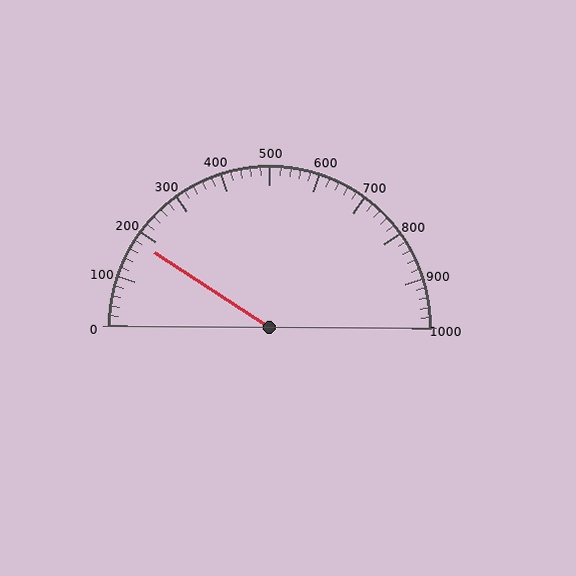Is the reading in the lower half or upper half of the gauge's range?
The reading is in the lower half of the range (0 to 1000).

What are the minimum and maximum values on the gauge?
The gauge ranges from 0 to 1000.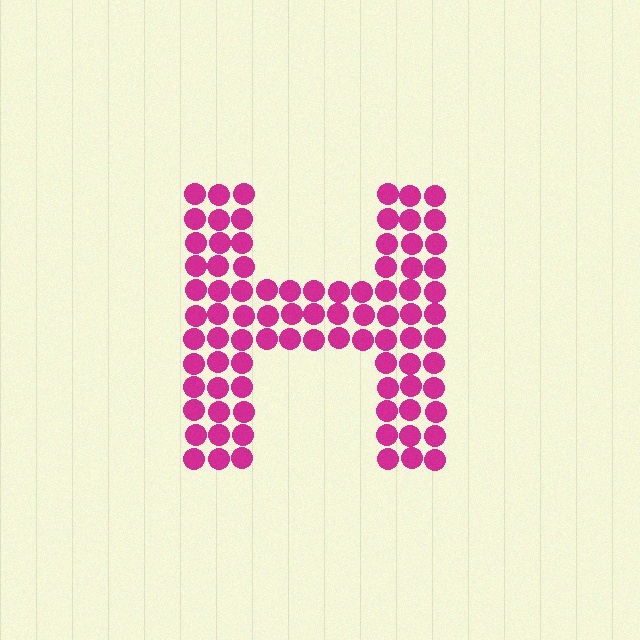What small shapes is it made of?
It is made of small circles.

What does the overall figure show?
The overall figure shows the letter H.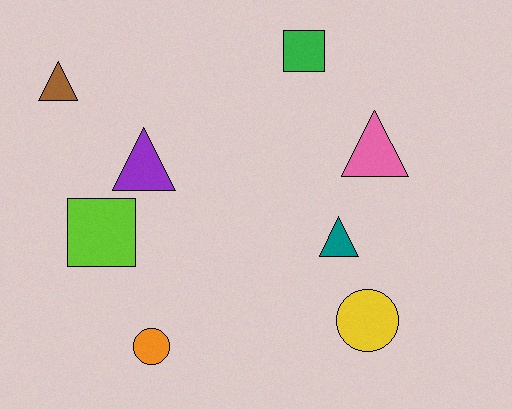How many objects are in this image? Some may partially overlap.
There are 8 objects.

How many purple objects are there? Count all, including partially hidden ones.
There is 1 purple object.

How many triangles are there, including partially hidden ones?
There are 4 triangles.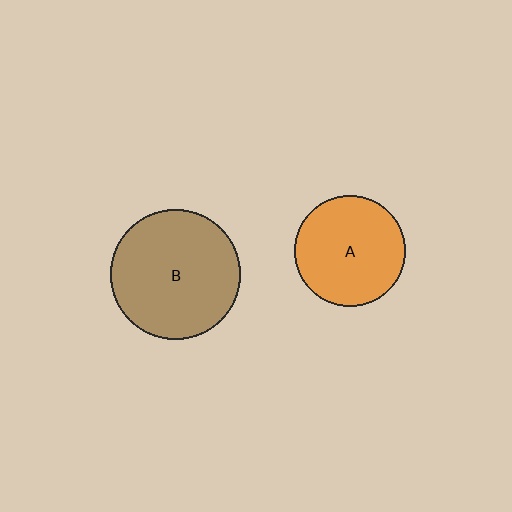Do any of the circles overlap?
No, none of the circles overlap.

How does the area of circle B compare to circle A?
Approximately 1.4 times.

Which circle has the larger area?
Circle B (brown).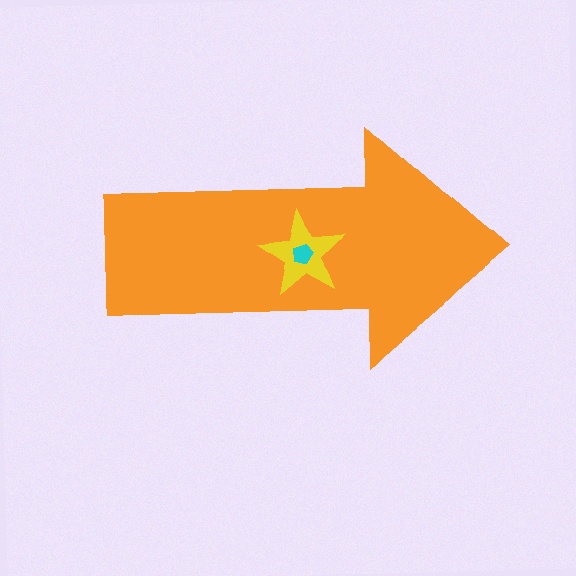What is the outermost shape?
The orange arrow.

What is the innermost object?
The cyan pentagon.